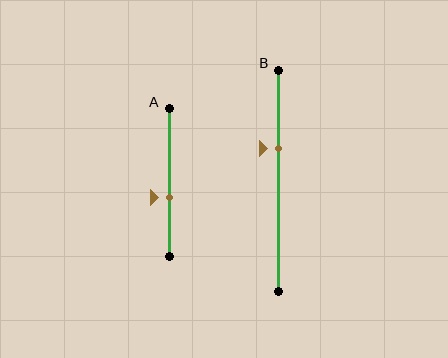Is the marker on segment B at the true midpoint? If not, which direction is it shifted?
No, the marker on segment B is shifted upward by about 15% of the segment length.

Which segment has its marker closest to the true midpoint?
Segment A has its marker closest to the true midpoint.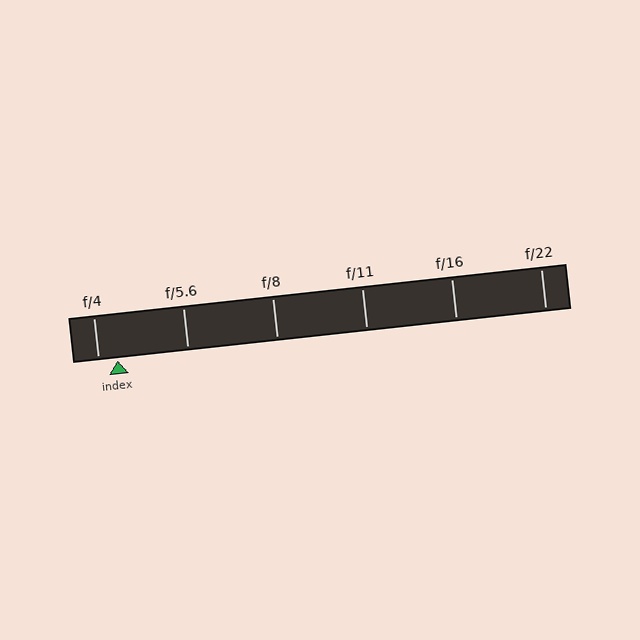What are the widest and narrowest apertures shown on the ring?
The widest aperture shown is f/4 and the narrowest is f/22.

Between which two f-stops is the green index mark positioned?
The index mark is between f/4 and f/5.6.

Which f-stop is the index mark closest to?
The index mark is closest to f/4.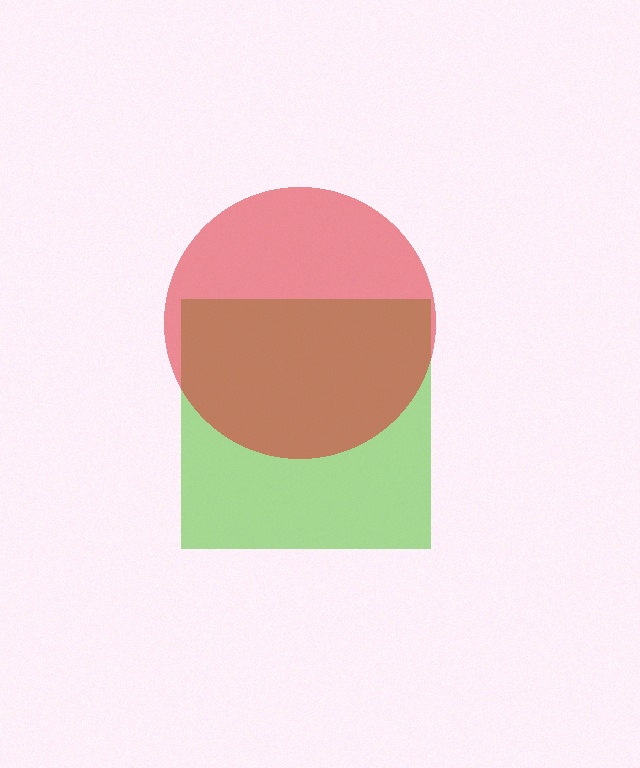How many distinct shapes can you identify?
There are 2 distinct shapes: a lime square, a red circle.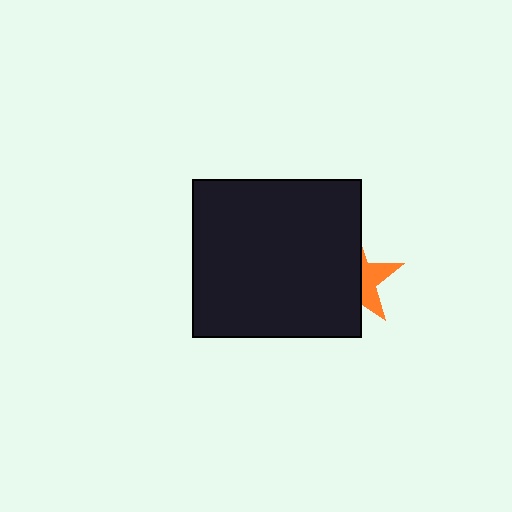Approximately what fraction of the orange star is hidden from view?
Roughly 62% of the orange star is hidden behind the black rectangle.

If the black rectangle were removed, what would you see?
You would see the complete orange star.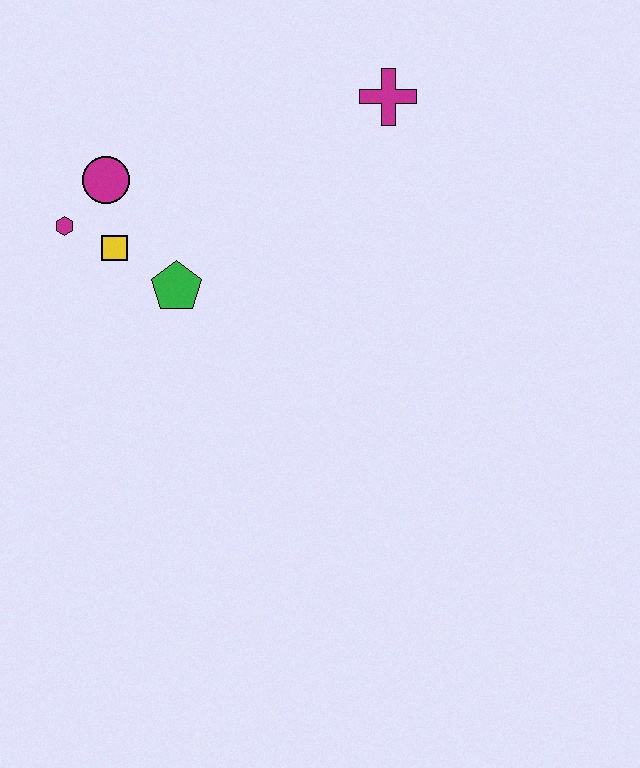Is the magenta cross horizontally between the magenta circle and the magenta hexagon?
No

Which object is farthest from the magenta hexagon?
The magenta cross is farthest from the magenta hexagon.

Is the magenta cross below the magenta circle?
No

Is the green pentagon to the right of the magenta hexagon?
Yes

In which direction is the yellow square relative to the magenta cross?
The yellow square is to the left of the magenta cross.